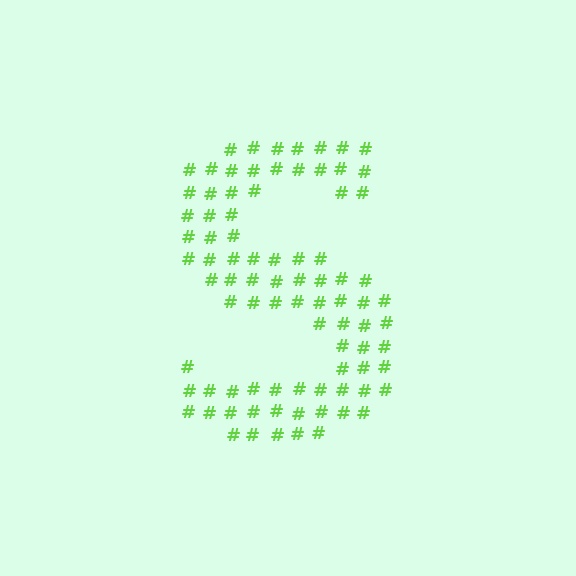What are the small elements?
The small elements are hash symbols.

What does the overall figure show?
The overall figure shows the letter S.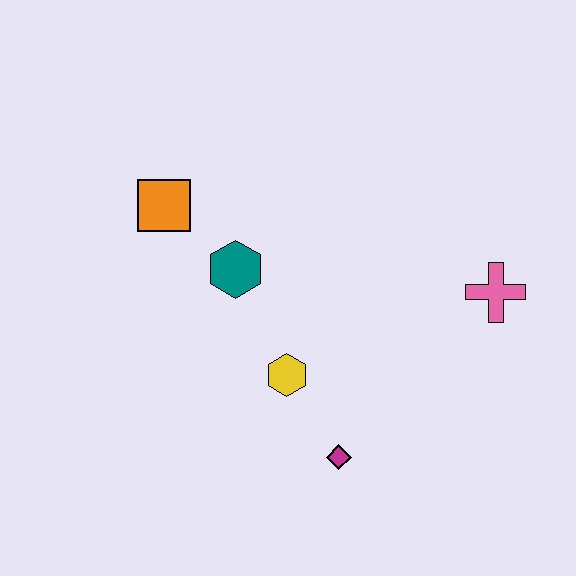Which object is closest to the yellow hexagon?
The magenta diamond is closest to the yellow hexagon.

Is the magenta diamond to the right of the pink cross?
No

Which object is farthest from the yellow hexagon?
The pink cross is farthest from the yellow hexagon.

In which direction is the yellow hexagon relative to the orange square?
The yellow hexagon is below the orange square.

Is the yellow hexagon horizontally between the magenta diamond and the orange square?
Yes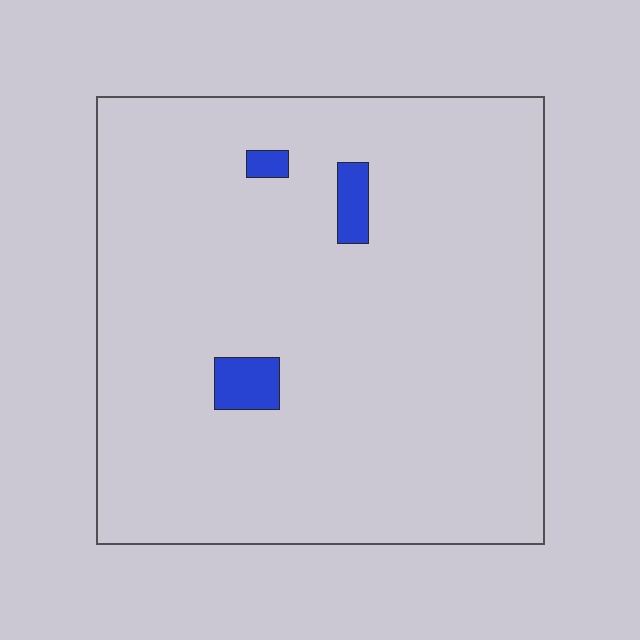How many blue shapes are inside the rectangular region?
3.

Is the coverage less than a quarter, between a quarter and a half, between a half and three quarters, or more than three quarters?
Less than a quarter.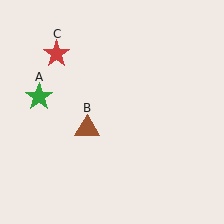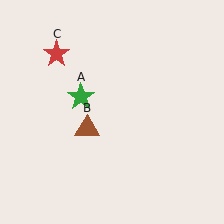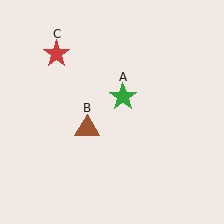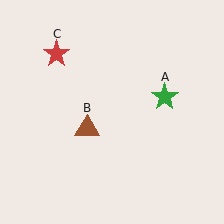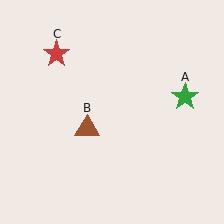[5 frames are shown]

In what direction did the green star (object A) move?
The green star (object A) moved right.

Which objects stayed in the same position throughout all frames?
Brown triangle (object B) and red star (object C) remained stationary.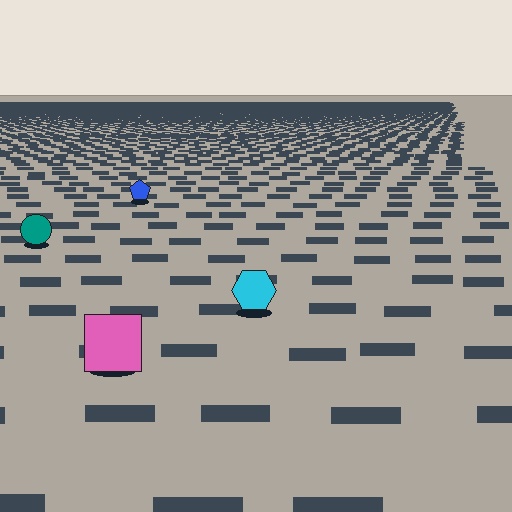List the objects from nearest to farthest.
From nearest to farthest: the pink square, the cyan hexagon, the teal circle, the blue pentagon.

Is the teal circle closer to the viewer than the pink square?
No. The pink square is closer — you can tell from the texture gradient: the ground texture is coarser near it.